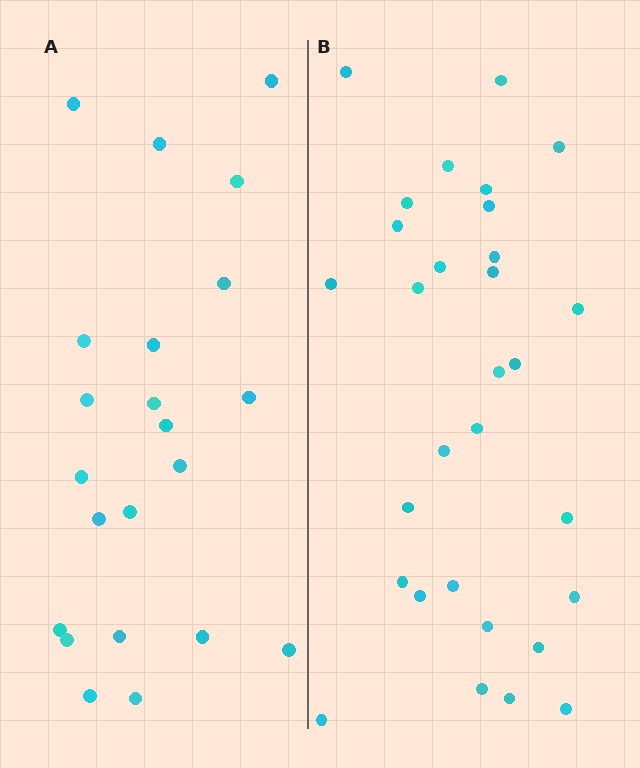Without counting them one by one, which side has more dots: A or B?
Region B (the right region) has more dots.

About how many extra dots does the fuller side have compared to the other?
Region B has roughly 8 or so more dots than region A.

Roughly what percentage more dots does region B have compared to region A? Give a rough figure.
About 35% more.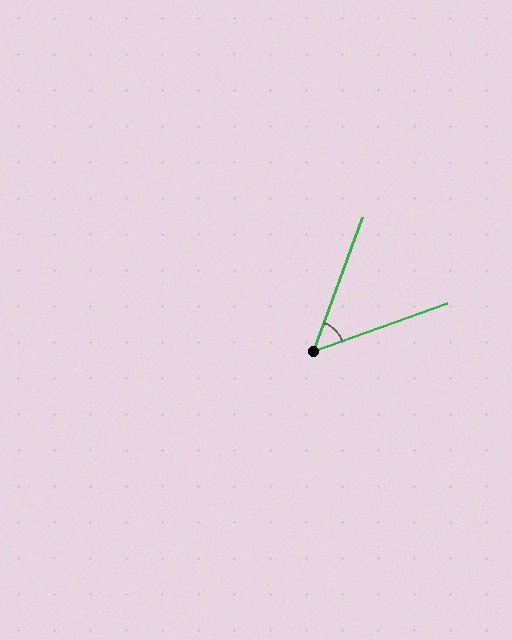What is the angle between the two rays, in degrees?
Approximately 50 degrees.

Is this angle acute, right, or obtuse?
It is acute.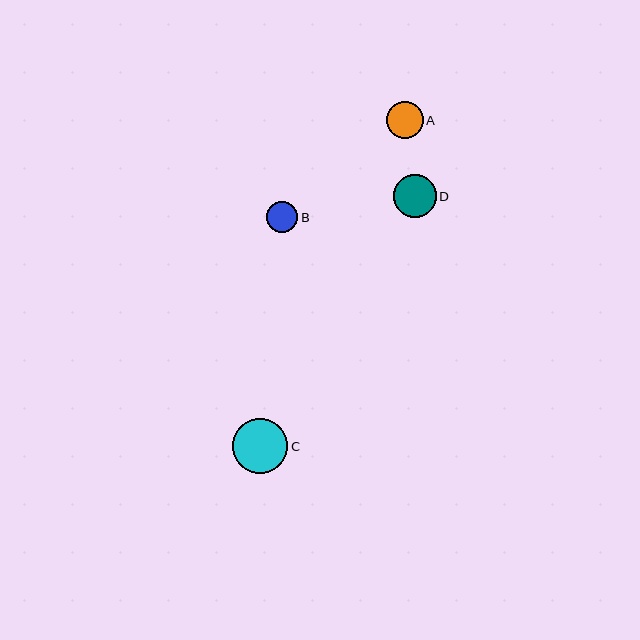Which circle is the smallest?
Circle B is the smallest with a size of approximately 31 pixels.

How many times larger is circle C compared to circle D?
Circle C is approximately 1.3 times the size of circle D.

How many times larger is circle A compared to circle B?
Circle A is approximately 1.2 times the size of circle B.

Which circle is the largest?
Circle C is the largest with a size of approximately 55 pixels.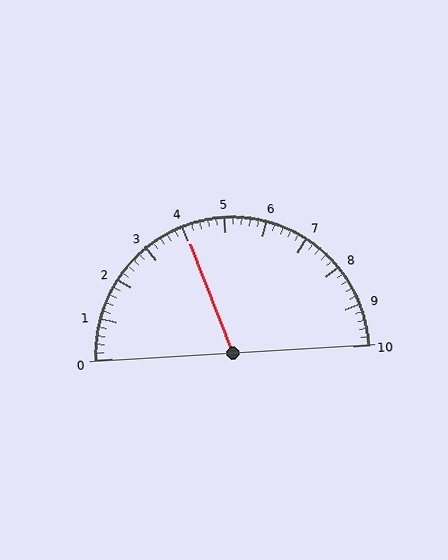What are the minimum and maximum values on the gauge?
The gauge ranges from 0 to 10.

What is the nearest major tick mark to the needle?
The nearest major tick mark is 4.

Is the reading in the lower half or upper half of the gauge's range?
The reading is in the lower half of the range (0 to 10).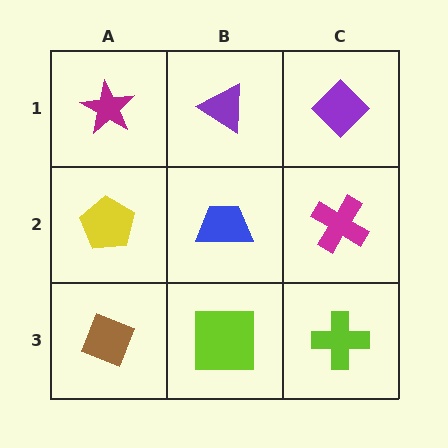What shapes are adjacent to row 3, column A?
A yellow pentagon (row 2, column A), a lime square (row 3, column B).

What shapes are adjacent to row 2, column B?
A purple triangle (row 1, column B), a lime square (row 3, column B), a yellow pentagon (row 2, column A), a magenta cross (row 2, column C).